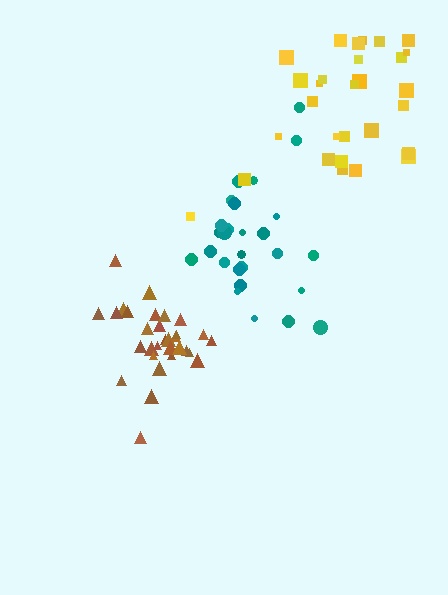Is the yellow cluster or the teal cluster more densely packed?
Yellow.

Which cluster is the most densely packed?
Brown.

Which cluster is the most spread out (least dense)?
Teal.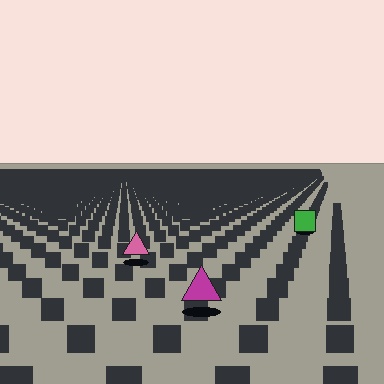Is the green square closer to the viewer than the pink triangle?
No. The pink triangle is closer — you can tell from the texture gradient: the ground texture is coarser near it.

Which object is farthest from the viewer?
The green square is farthest from the viewer. It appears smaller and the ground texture around it is denser.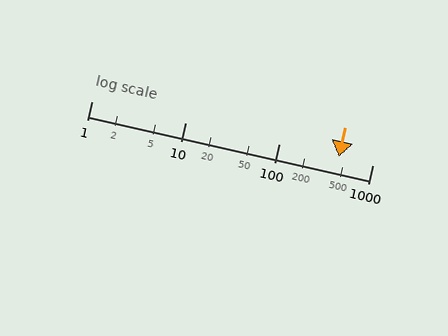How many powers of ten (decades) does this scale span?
The scale spans 3 decades, from 1 to 1000.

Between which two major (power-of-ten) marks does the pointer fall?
The pointer is between 100 and 1000.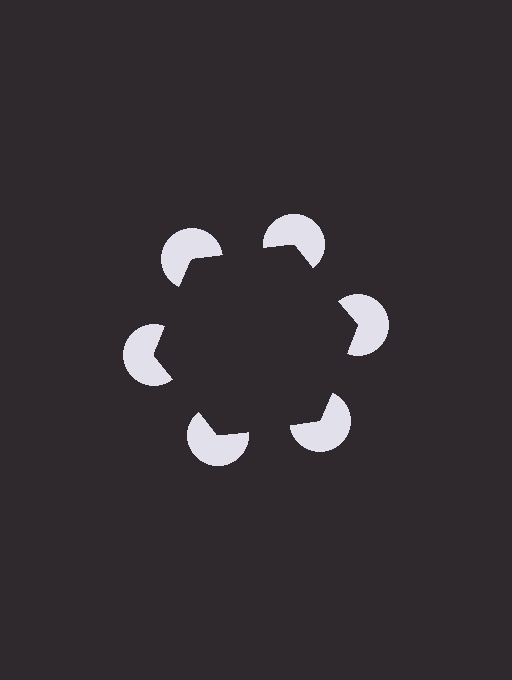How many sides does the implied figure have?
6 sides.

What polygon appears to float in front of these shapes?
An illusory hexagon — its edges are inferred from the aligned wedge cuts in the pac-man discs, not physically drawn.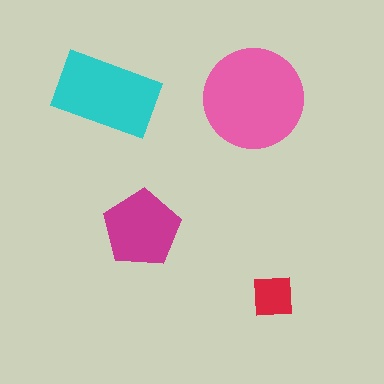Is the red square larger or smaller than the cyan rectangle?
Smaller.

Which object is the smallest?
The red square.